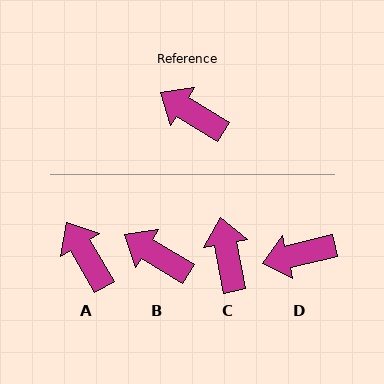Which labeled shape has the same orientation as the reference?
B.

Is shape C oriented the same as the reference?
No, it is off by about 46 degrees.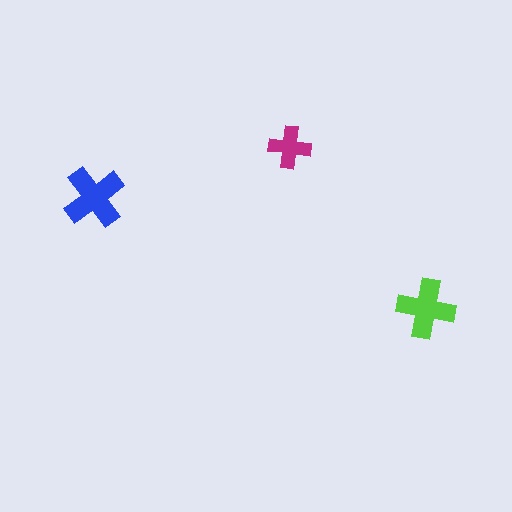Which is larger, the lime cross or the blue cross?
The blue one.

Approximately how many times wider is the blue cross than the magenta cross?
About 1.5 times wider.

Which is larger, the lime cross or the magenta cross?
The lime one.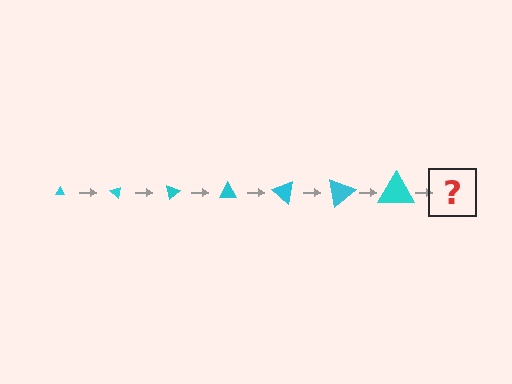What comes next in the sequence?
The next element should be a triangle, larger than the previous one and rotated 280 degrees from the start.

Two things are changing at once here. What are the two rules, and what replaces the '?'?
The two rules are that the triangle grows larger each step and it rotates 40 degrees each step. The '?' should be a triangle, larger than the previous one and rotated 280 degrees from the start.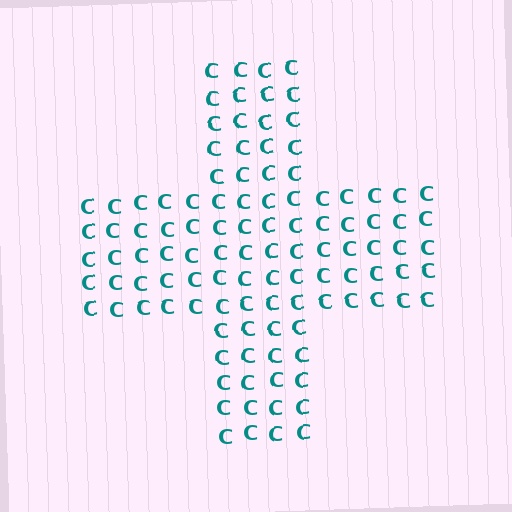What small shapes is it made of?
It is made of small letter C's.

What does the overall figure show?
The overall figure shows a cross.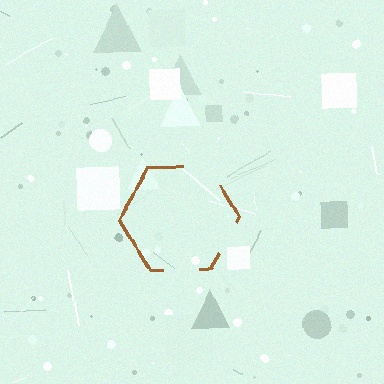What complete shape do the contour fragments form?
The contour fragments form a hexagon.